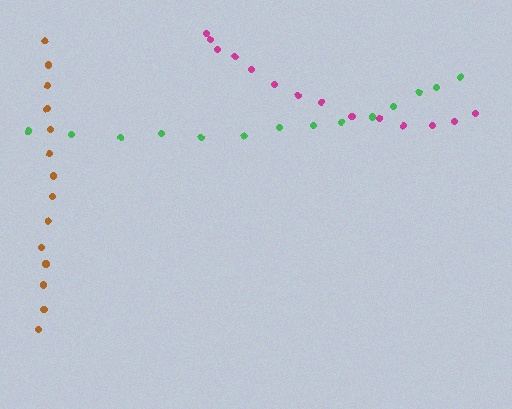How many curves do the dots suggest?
There are 3 distinct paths.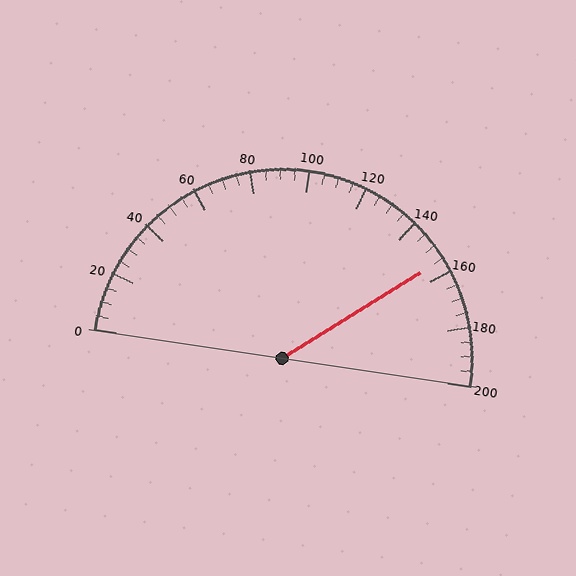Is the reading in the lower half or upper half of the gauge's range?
The reading is in the upper half of the range (0 to 200).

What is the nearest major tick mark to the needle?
The nearest major tick mark is 160.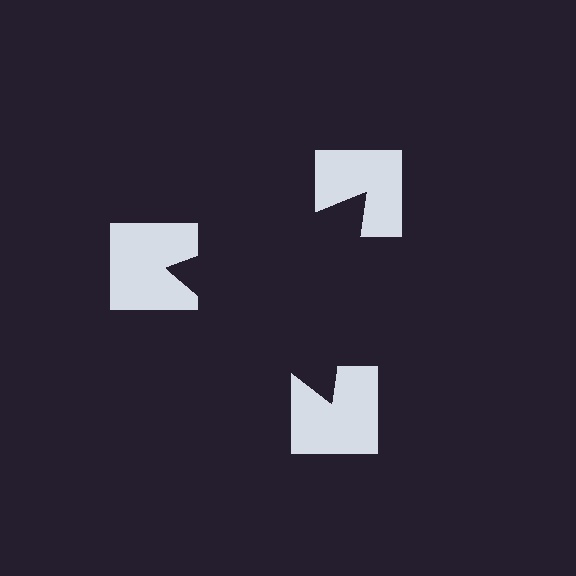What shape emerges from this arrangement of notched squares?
An illusory triangle — its edges are inferred from the aligned wedge cuts in the notched squares, not physically drawn.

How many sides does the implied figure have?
3 sides.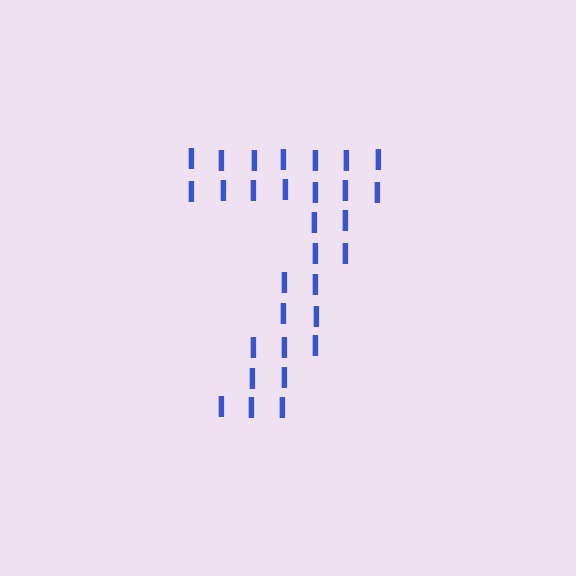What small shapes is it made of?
It is made of small letter I's.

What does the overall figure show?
The overall figure shows the digit 7.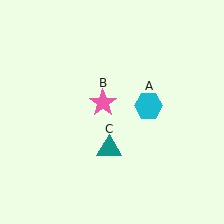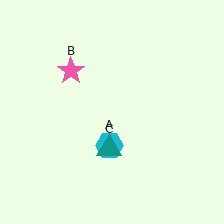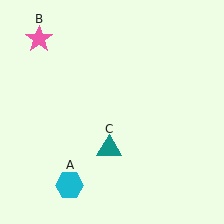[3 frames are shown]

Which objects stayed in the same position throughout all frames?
Teal triangle (object C) remained stationary.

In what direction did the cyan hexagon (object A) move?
The cyan hexagon (object A) moved down and to the left.